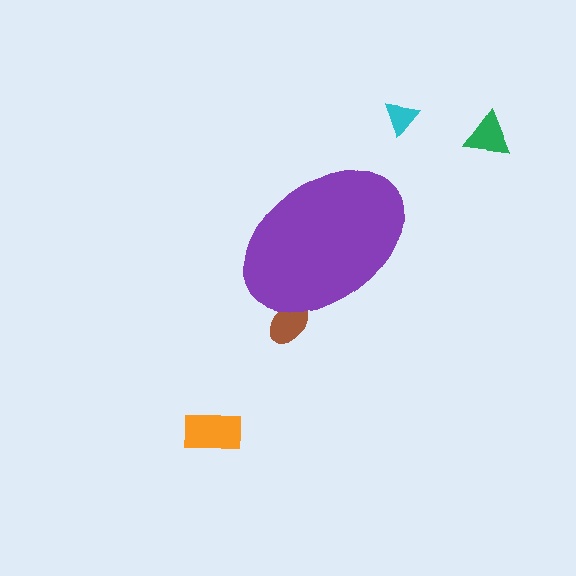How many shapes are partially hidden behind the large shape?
1 shape is partially hidden.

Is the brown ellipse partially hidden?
Yes, the brown ellipse is partially hidden behind the purple ellipse.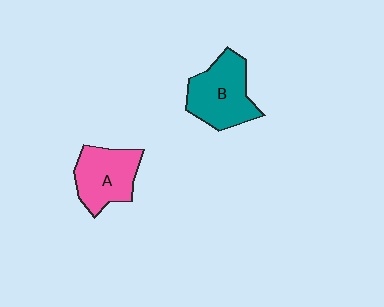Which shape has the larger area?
Shape B (teal).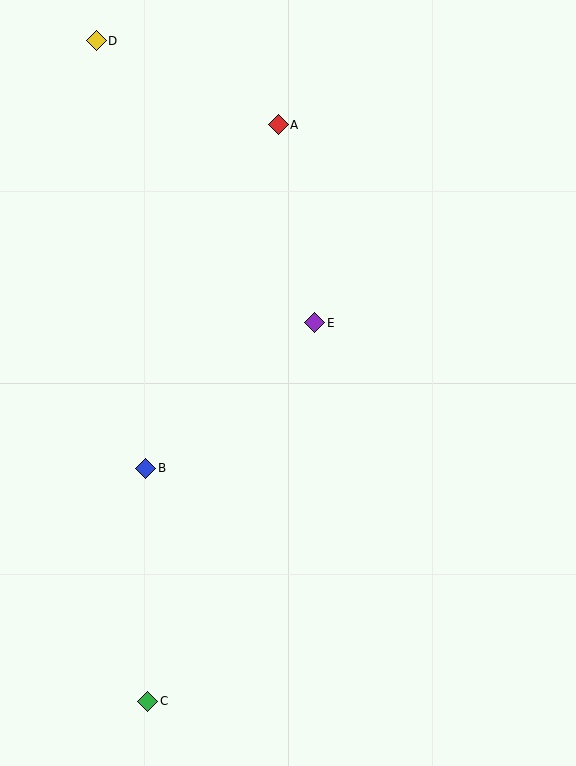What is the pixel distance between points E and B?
The distance between E and B is 223 pixels.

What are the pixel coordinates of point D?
Point D is at (96, 41).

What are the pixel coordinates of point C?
Point C is at (148, 701).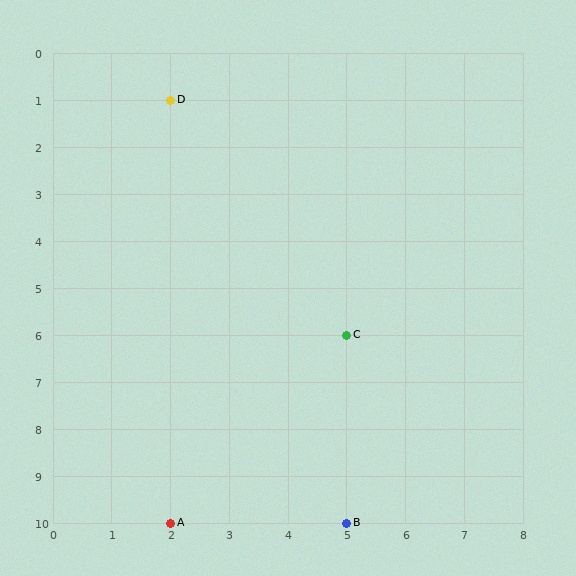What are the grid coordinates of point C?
Point C is at grid coordinates (5, 6).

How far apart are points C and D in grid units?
Points C and D are 3 columns and 5 rows apart (about 5.8 grid units diagonally).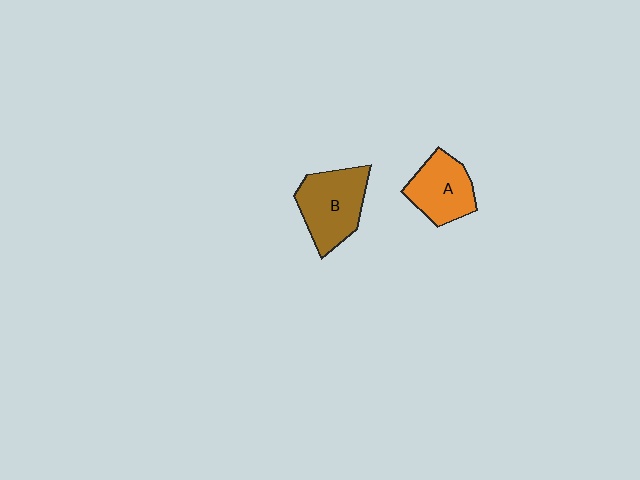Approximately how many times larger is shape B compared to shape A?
Approximately 1.2 times.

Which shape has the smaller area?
Shape A (orange).